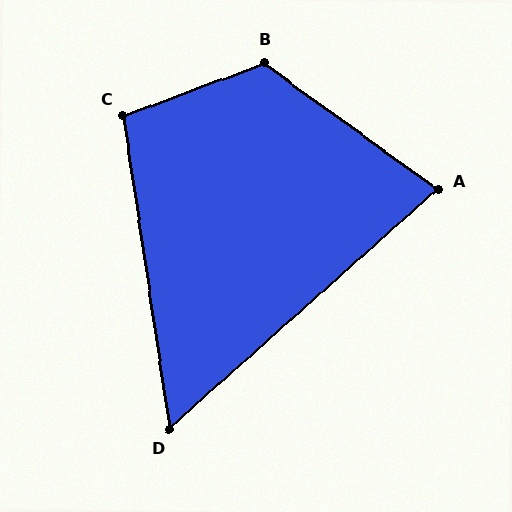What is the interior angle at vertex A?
Approximately 78 degrees (acute).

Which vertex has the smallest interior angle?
D, at approximately 57 degrees.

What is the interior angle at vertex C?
Approximately 102 degrees (obtuse).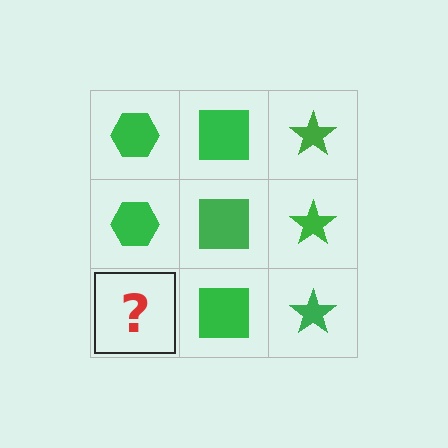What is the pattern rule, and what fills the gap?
The rule is that each column has a consistent shape. The gap should be filled with a green hexagon.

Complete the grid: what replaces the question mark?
The question mark should be replaced with a green hexagon.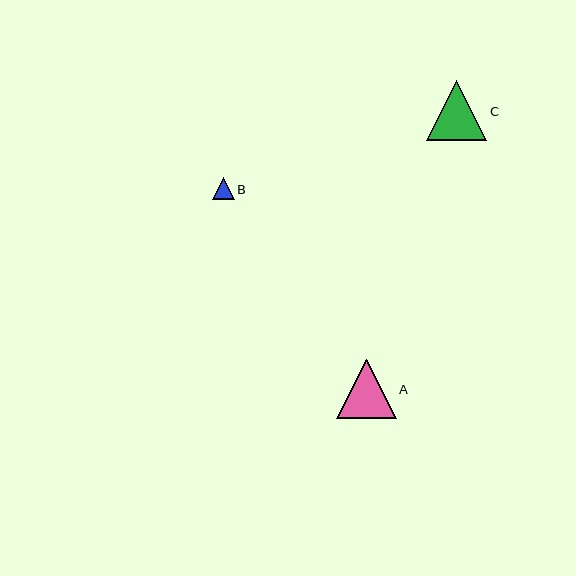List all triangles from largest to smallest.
From largest to smallest: C, A, B.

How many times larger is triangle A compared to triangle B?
Triangle A is approximately 2.7 times the size of triangle B.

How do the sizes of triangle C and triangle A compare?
Triangle C and triangle A are approximately the same size.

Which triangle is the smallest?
Triangle B is the smallest with a size of approximately 22 pixels.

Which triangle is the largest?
Triangle C is the largest with a size of approximately 60 pixels.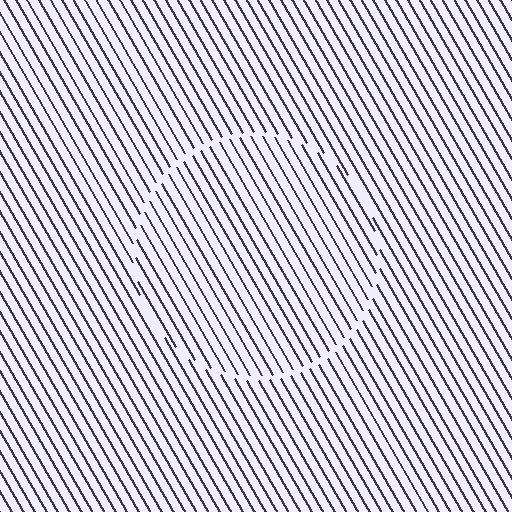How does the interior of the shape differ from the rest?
The interior of the shape contains the same grating, shifted by half a period — the contour is defined by the phase discontinuity where line-ends from the inner and outer gratings abut.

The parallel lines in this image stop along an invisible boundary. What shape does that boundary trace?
An illusory circle. The interior of the shape contains the same grating, shifted by half a period — the contour is defined by the phase discontinuity where line-ends from the inner and outer gratings abut.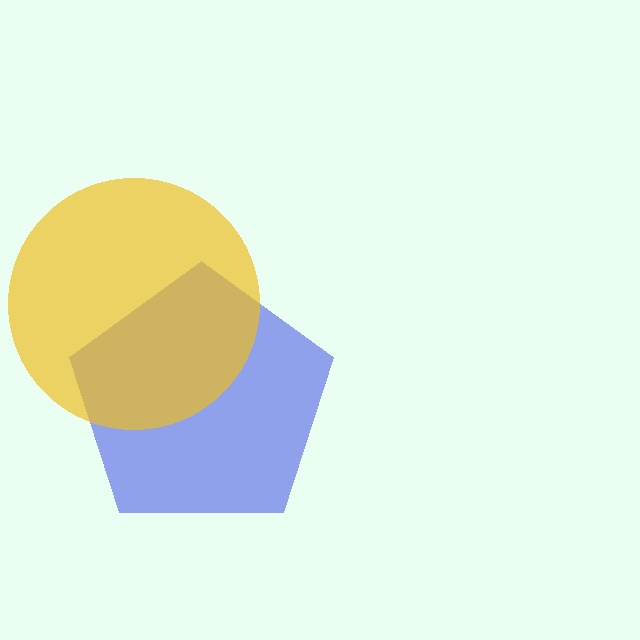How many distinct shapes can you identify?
There are 2 distinct shapes: a blue pentagon, a yellow circle.